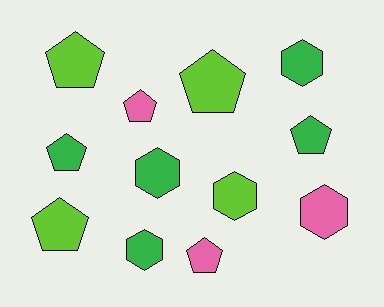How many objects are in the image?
There are 12 objects.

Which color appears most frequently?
Green, with 5 objects.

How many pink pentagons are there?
There are 2 pink pentagons.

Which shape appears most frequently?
Pentagon, with 7 objects.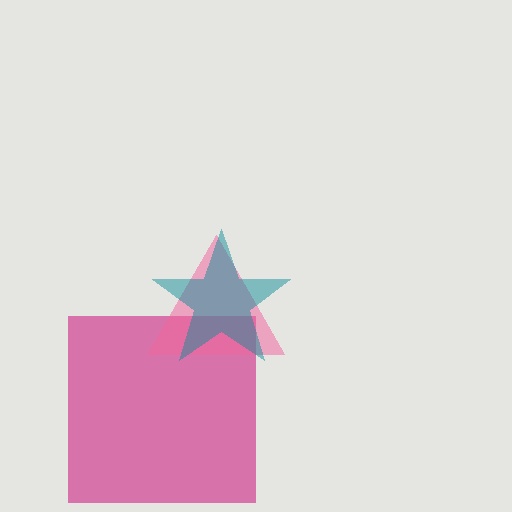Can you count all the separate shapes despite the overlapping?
Yes, there are 3 separate shapes.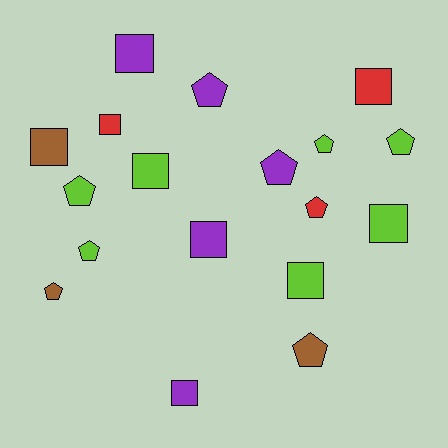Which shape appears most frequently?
Square, with 9 objects.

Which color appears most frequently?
Lime, with 7 objects.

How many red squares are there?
There are 2 red squares.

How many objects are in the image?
There are 18 objects.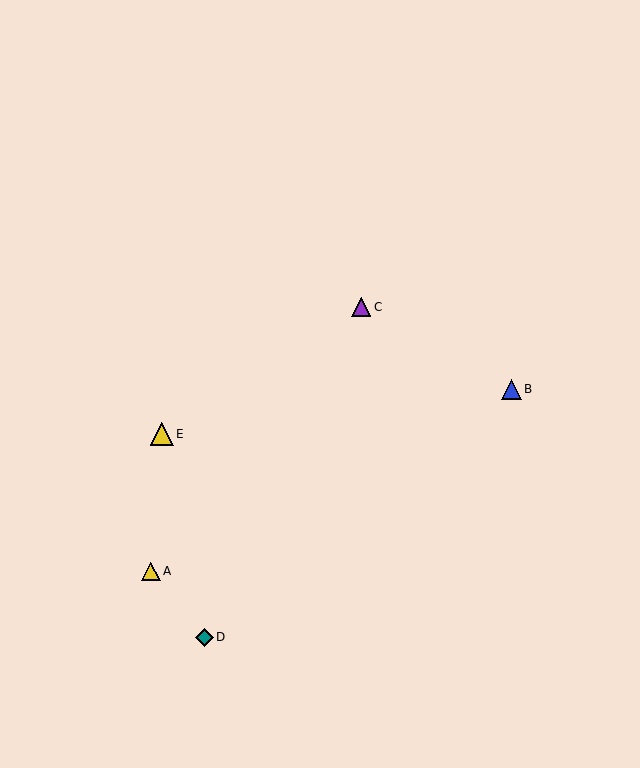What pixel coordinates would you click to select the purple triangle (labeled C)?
Click at (361, 307) to select the purple triangle C.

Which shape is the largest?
The yellow triangle (labeled E) is the largest.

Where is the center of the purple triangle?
The center of the purple triangle is at (361, 307).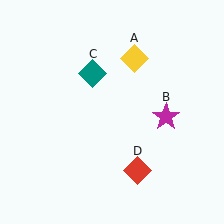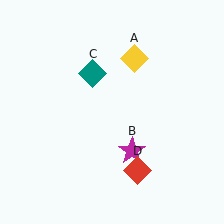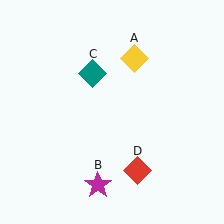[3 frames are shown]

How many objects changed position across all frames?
1 object changed position: magenta star (object B).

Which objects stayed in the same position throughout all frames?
Yellow diamond (object A) and teal diamond (object C) and red diamond (object D) remained stationary.